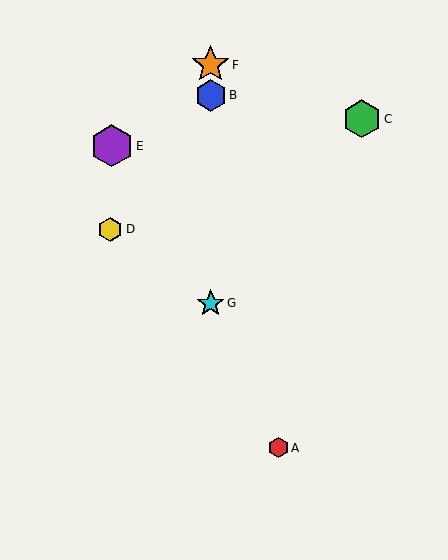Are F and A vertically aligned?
No, F is at x≈211 and A is at x≈278.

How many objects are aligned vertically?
3 objects (B, F, G) are aligned vertically.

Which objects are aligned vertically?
Objects B, F, G are aligned vertically.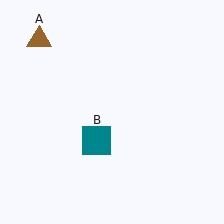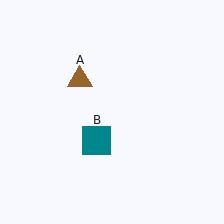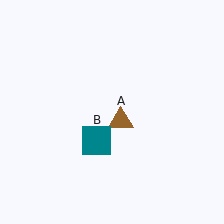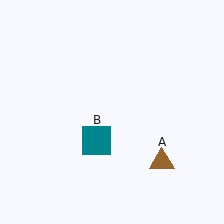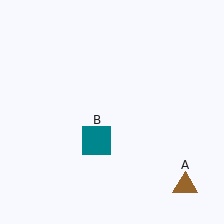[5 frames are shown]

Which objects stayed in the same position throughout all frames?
Teal square (object B) remained stationary.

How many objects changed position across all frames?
1 object changed position: brown triangle (object A).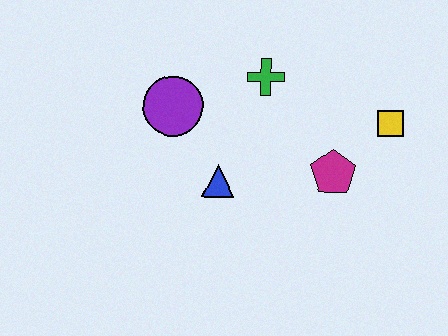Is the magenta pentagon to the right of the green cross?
Yes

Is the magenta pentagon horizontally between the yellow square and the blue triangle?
Yes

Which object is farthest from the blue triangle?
The yellow square is farthest from the blue triangle.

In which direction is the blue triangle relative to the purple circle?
The blue triangle is below the purple circle.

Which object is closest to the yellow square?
The magenta pentagon is closest to the yellow square.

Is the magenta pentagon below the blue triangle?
No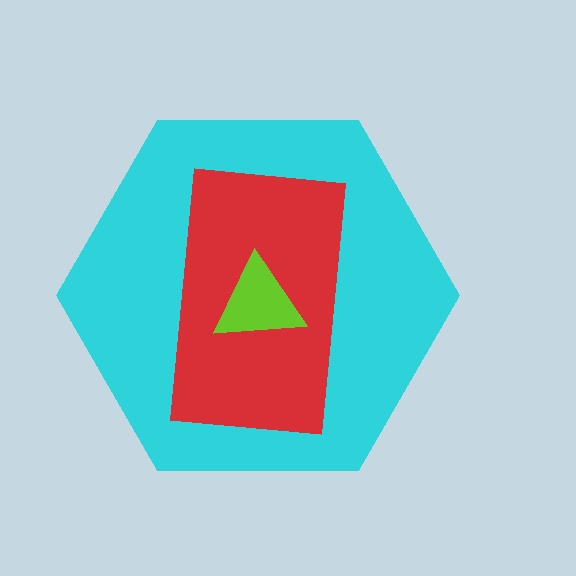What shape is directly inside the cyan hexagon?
The red rectangle.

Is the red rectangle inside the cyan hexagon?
Yes.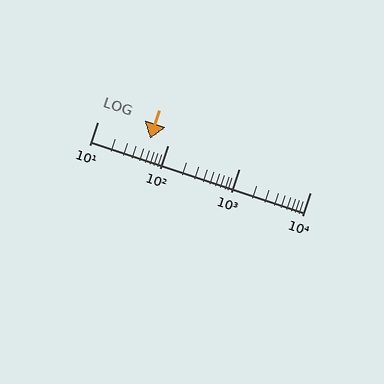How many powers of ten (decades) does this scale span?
The scale spans 3 decades, from 10 to 10000.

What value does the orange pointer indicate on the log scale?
The pointer indicates approximately 55.